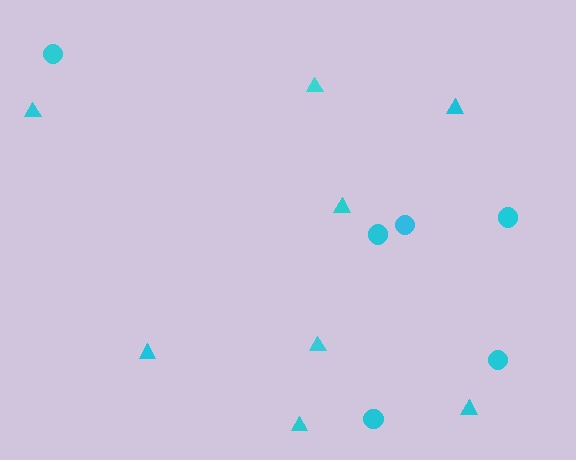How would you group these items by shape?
There are 2 groups: one group of circles (6) and one group of triangles (8).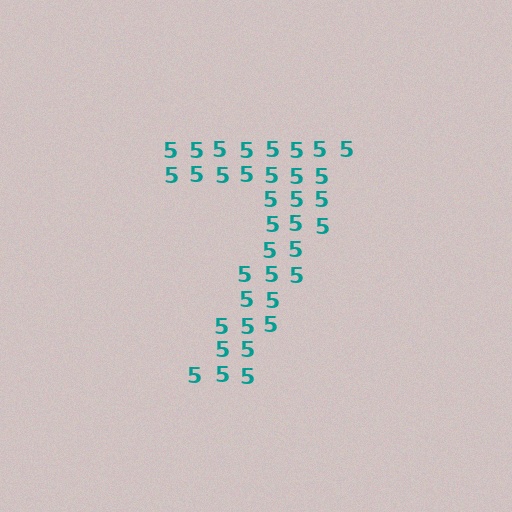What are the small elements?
The small elements are digit 5's.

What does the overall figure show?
The overall figure shows the digit 7.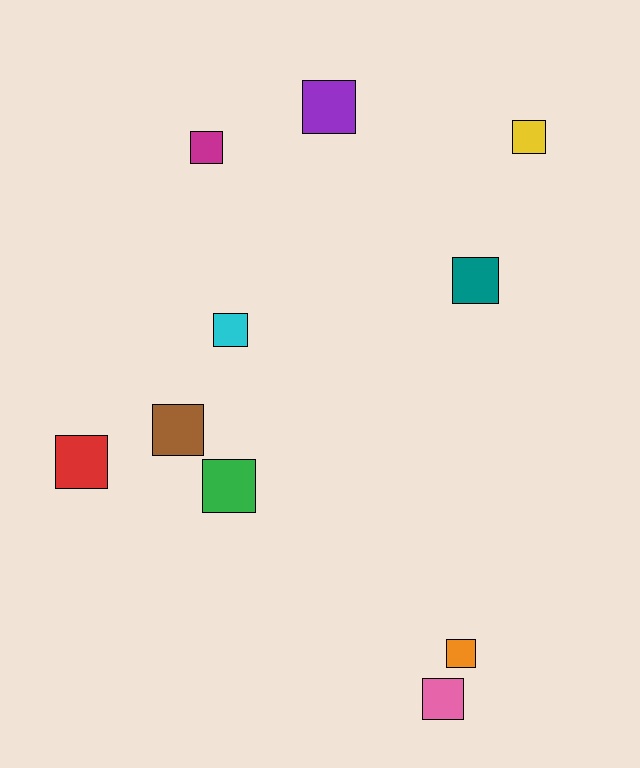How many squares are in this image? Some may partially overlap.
There are 10 squares.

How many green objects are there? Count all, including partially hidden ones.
There is 1 green object.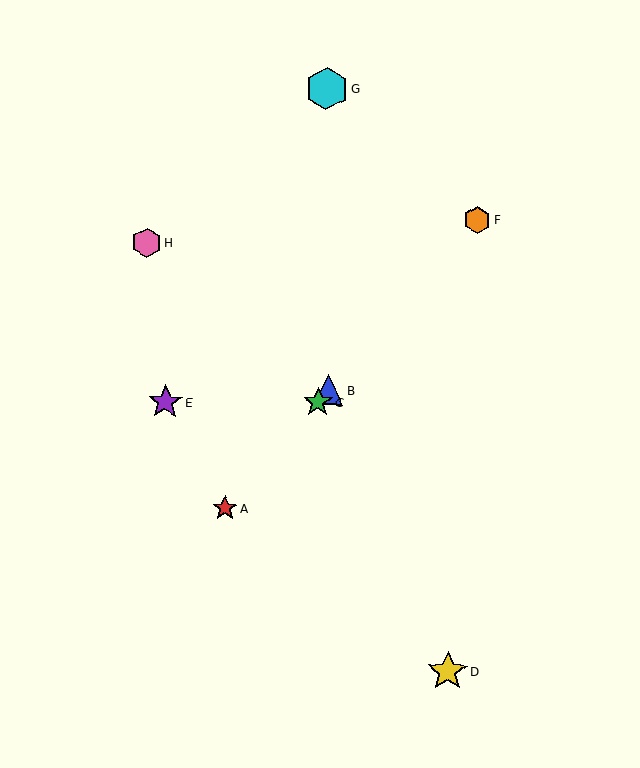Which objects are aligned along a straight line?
Objects A, B, C, F are aligned along a straight line.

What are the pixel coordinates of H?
Object H is at (147, 243).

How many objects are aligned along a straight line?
4 objects (A, B, C, F) are aligned along a straight line.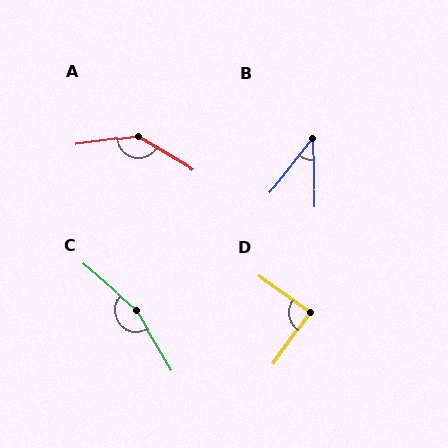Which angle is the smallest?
B, at approximately 41 degrees.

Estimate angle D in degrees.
Approximately 90 degrees.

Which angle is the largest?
C, at approximately 161 degrees.